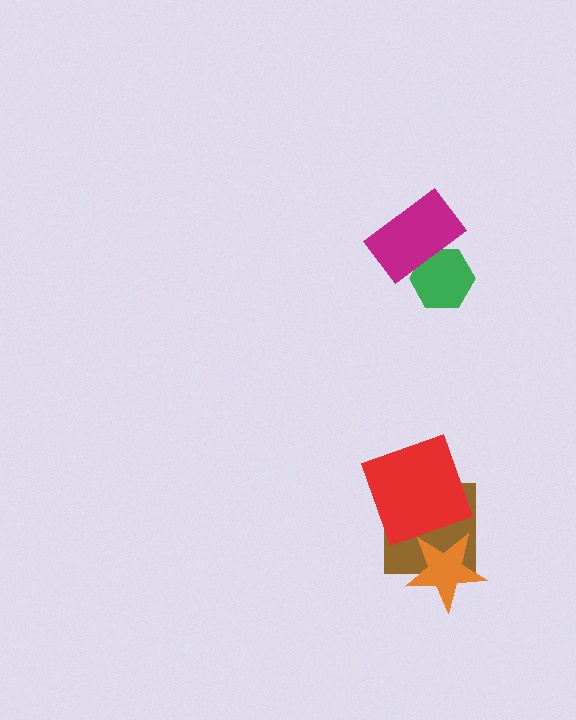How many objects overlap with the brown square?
2 objects overlap with the brown square.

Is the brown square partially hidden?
Yes, it is partially covered by another shape.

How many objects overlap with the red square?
1 object overlaps with the red square.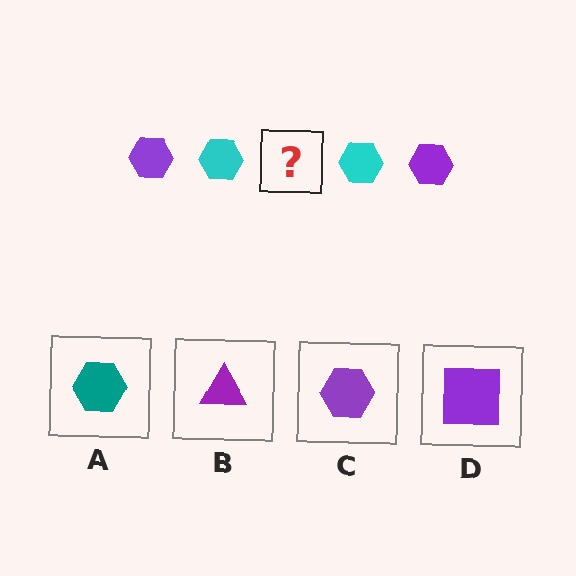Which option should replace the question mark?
Option C.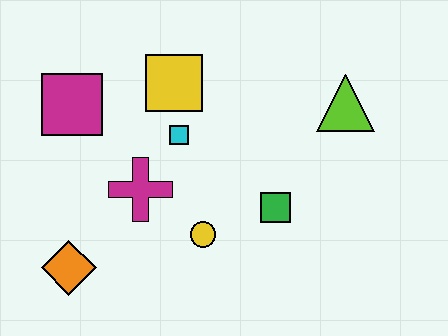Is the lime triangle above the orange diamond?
Yes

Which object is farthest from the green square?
The magenta square is farthest from the green square.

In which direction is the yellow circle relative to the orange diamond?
The yellow circle is to the right of the orange diamond.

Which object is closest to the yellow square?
The cyan square is closest to the yellow square.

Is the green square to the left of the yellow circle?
No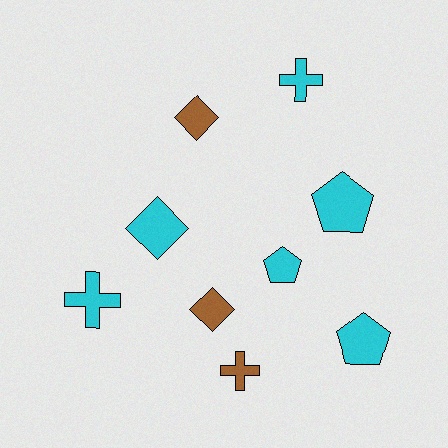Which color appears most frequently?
Cyan, with 6 objects.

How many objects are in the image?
There are 9 objects.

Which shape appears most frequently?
Cross, with 3 objects.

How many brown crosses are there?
There is 1 brown cross.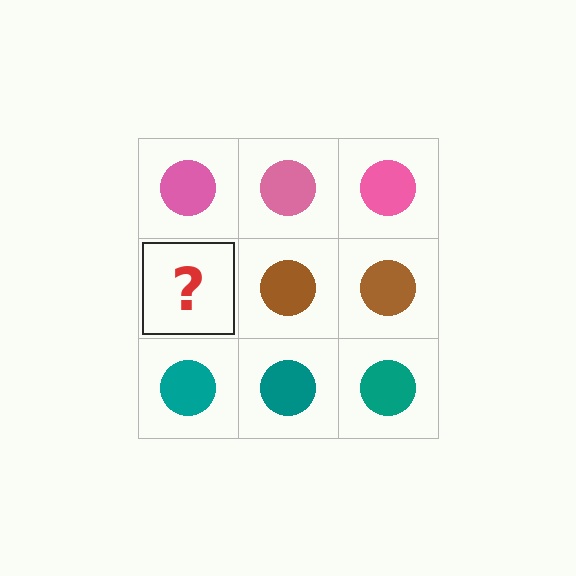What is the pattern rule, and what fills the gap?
The rule is that each row has a consistent color. The gap should be filled with a brown circle.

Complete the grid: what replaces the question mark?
The question mark should be replaced with a brown circle.